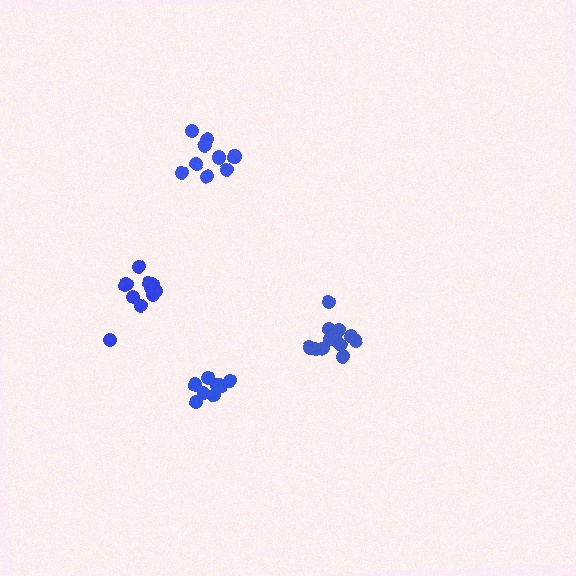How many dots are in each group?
Group 1: 9 dots, Group 2: 9 dots, Group 3: 13 dots, Group 4: 11 dots (42 total).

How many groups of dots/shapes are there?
There are 4 groups.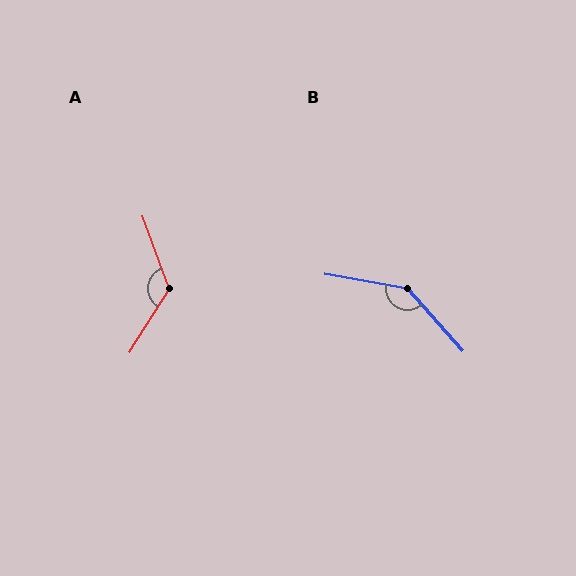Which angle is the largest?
B, at approximately 142 degrees.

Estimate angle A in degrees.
Approximately 127 degrees.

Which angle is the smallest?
A, at approximately 127 degrees.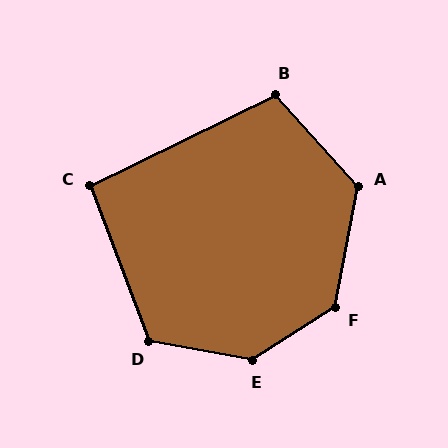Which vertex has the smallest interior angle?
C, at approximately 95 degrees.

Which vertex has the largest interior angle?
E, at approximately 137 degrees.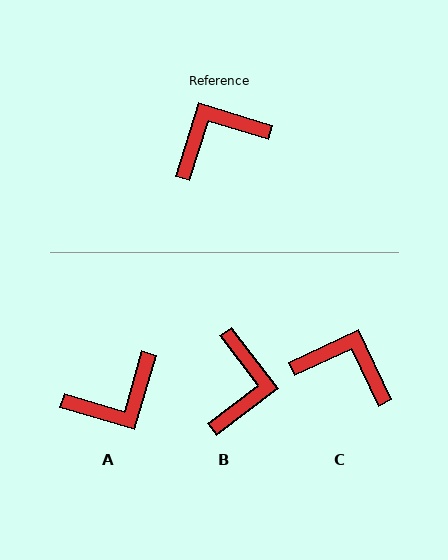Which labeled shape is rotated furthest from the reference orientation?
A, about 179 degrees away.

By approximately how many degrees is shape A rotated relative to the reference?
Approximately 179 degrees clockwise.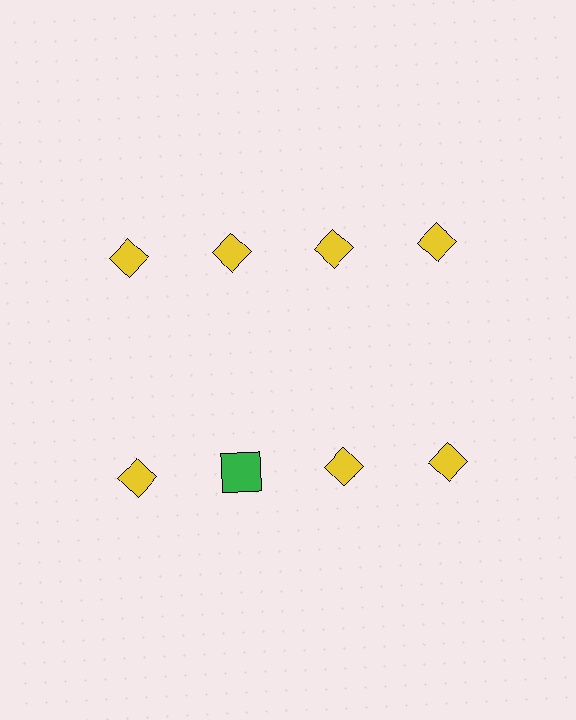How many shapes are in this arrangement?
There are 8 shapes arranged in a grid pattern.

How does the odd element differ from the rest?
It differs in both color (green instead of yellow) and shape (square instead of diamond).